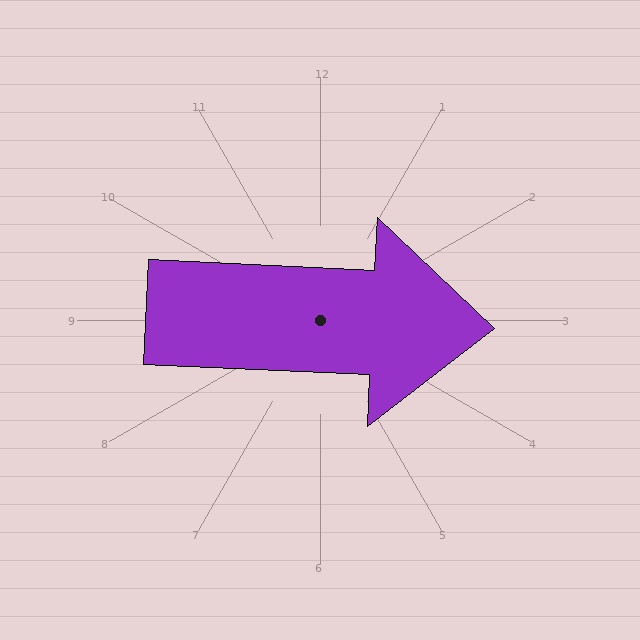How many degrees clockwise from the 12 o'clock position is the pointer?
Approximately 93 degrees.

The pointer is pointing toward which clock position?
Roughly 3 o'clock.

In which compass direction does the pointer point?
East.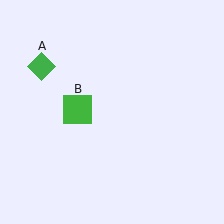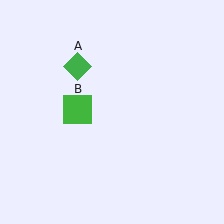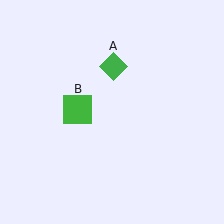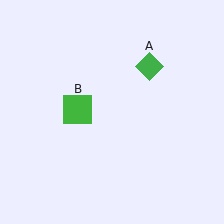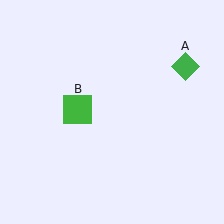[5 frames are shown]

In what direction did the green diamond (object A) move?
The green diamond (object A) moved right.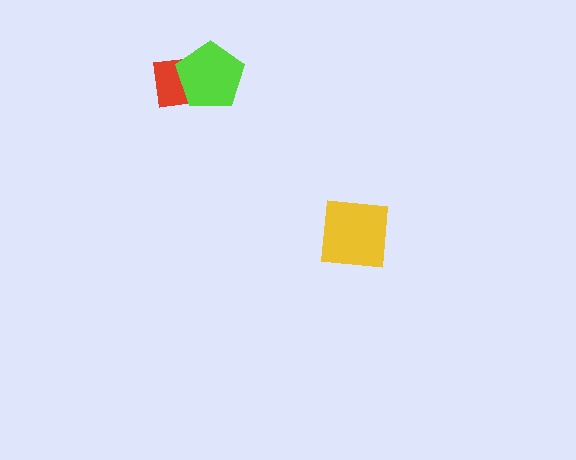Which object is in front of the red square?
The lime pentagon is in front of the red square.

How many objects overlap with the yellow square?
0 objects overlap with the yellow square.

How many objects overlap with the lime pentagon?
1 object overlaps with the lime pentagon.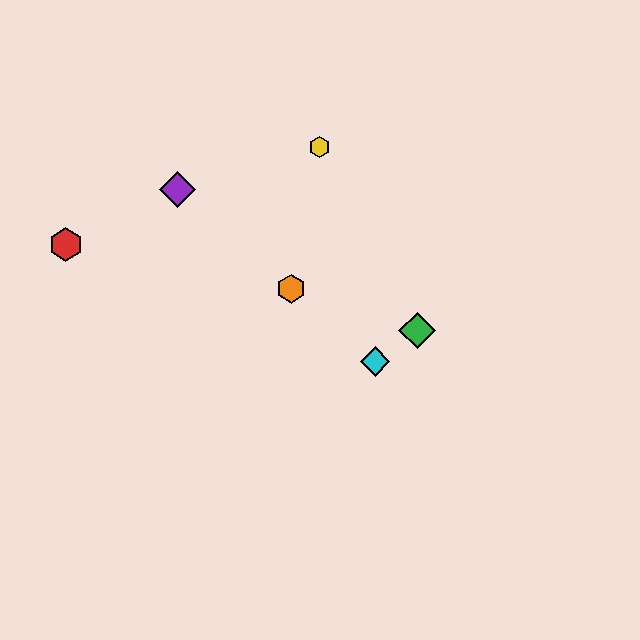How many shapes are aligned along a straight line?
4 shapes (the blue diamond, the purple diamond, the orange hexagon, the cyan diamond) are aligned along a straight line.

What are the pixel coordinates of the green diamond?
The green diamond is at (417, 330).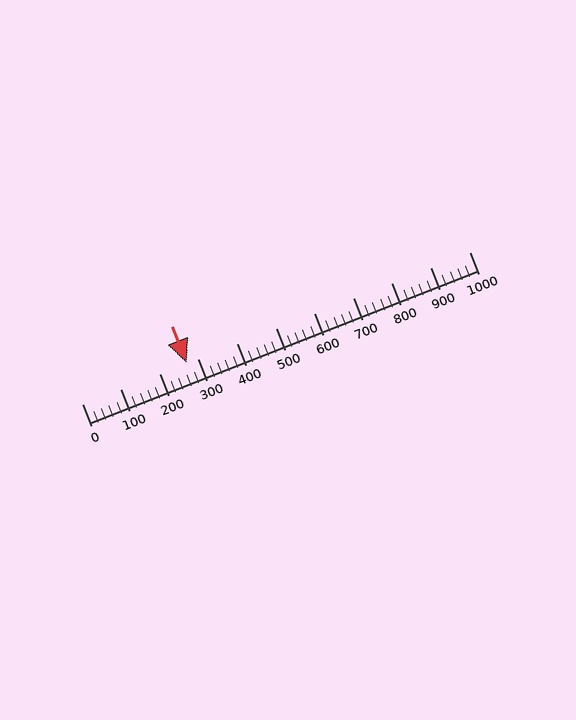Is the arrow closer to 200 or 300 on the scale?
The arrow is closer to 300.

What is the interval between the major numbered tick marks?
The major tick marks are spaced 100 units apart.